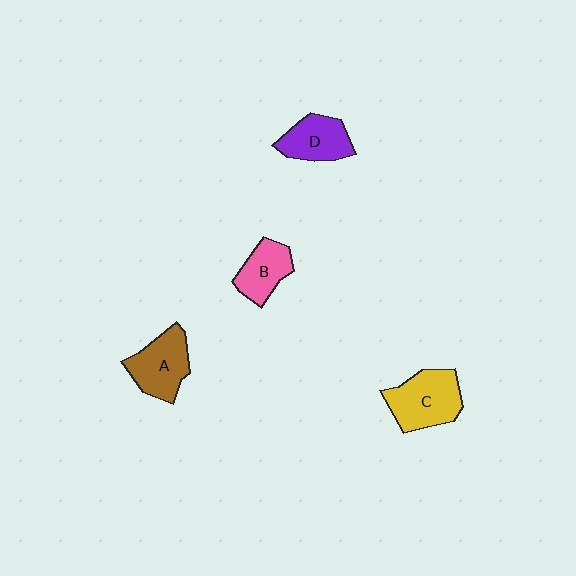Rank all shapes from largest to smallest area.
From largest to smallest: C (yellow), A (brown), D (purple), B (pink).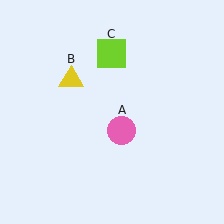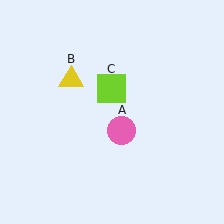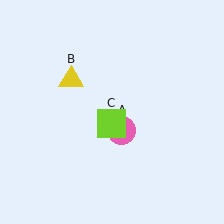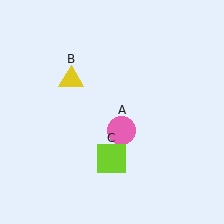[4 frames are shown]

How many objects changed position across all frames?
1 object changed position: lime square (object C).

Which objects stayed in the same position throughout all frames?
Pink circle (object A) and yellow triangle (object B) remained stationary.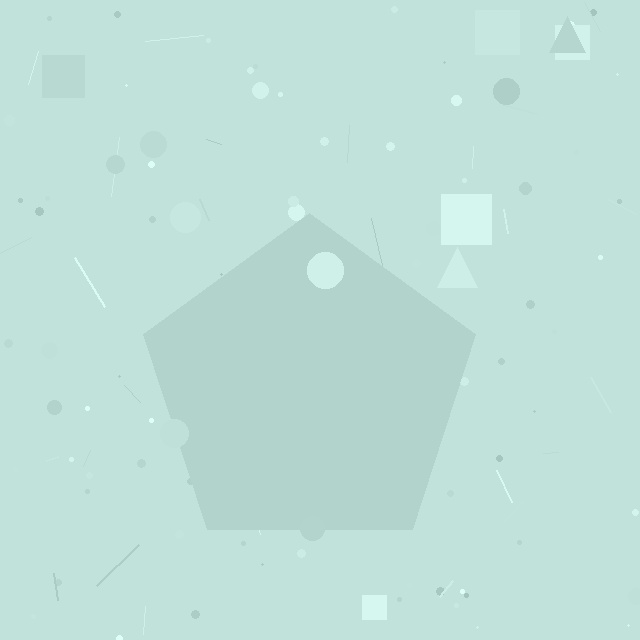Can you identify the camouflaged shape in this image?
The camouflaged shape is a pentagon.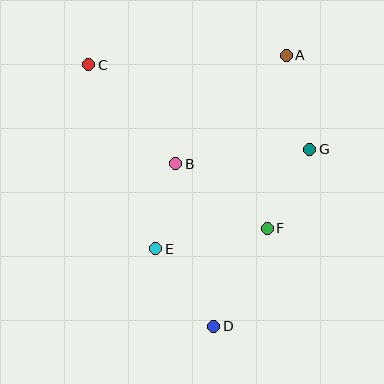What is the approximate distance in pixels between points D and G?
The distance between D and G is approximately 201 pixels.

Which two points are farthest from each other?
Points C and D are farthest from each other.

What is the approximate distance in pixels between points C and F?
The distance between C and F is approximately 242 pixels.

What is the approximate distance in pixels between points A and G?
The distance between A and G is approximately 97 pixels.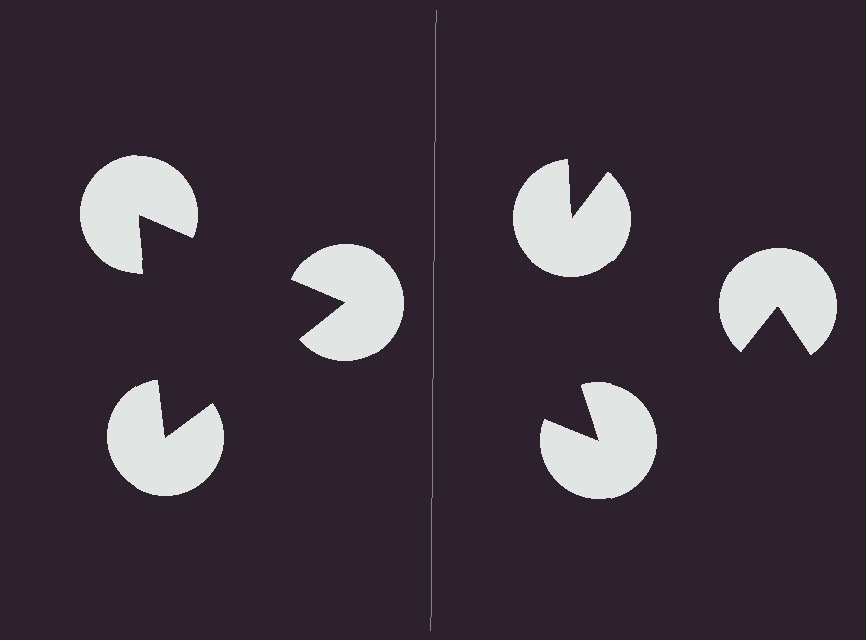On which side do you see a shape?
An illusory triangle appears on the left side. On the right side the wedge cuts are rotated, so no coherent shape forms.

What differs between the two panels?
The pac-man discs are positioned identically on both sides; only the wedge orientations differ. On the left they align to a triangle; on the right they are misaligned.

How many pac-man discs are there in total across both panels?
6 — 3 on each side.